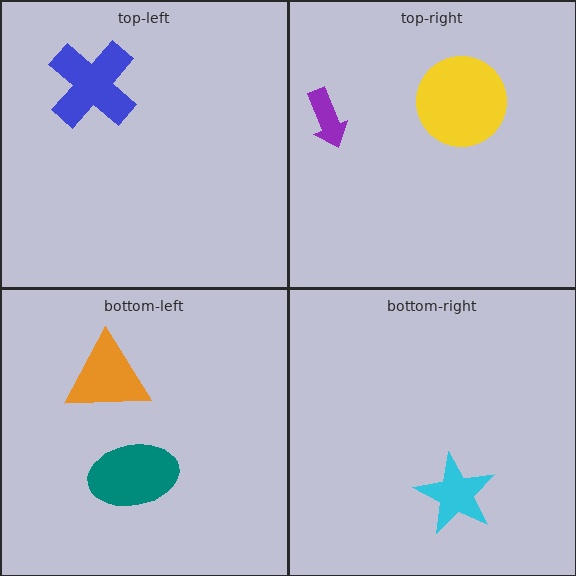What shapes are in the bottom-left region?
The orange triangle, the teal ellipse.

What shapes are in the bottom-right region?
The cyan star.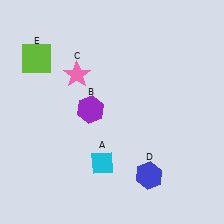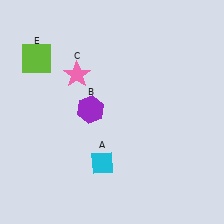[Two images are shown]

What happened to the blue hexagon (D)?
The blue hexagon (D) was removed in Image 2. It was in the bottom-right area of Image 1.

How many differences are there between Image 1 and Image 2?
There is 1 difference between the two images.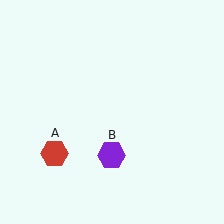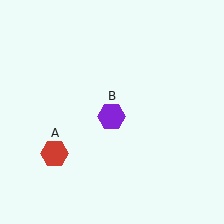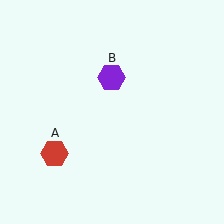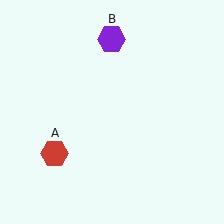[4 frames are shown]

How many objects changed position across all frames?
1 object changed position: purple hexagon (object B).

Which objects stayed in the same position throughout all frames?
Red hexagon (object A) remained stationary.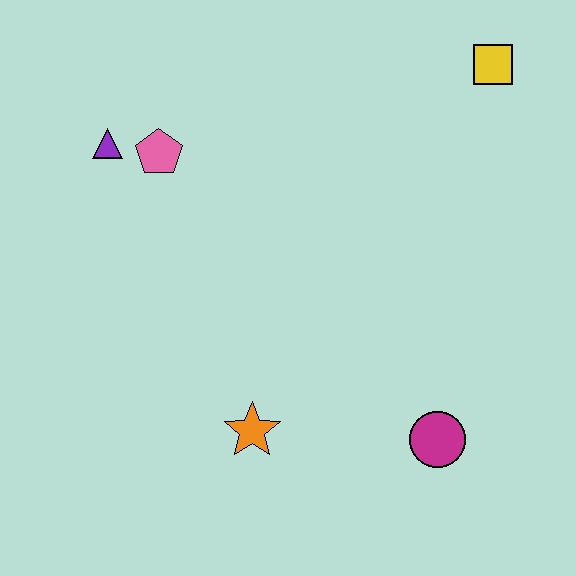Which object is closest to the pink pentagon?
The purple triangle is closest to the pink pentagon.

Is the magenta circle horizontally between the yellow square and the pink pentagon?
Yes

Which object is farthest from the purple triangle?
The magenta circle is farthest from the purple triangle.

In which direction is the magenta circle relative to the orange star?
The magenta circle is to the right of the orange star.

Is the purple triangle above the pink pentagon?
Yes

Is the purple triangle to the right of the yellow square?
No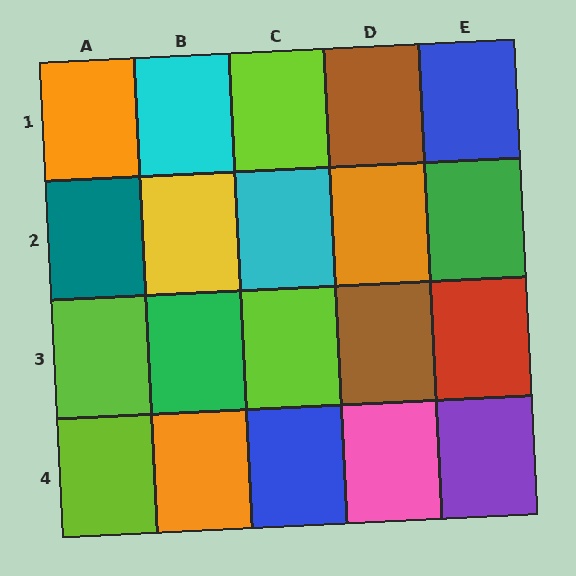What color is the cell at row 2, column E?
Green.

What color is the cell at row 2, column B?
Yellow.